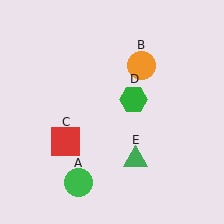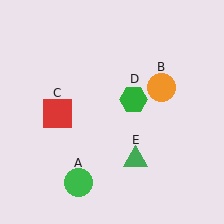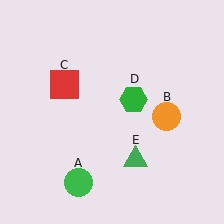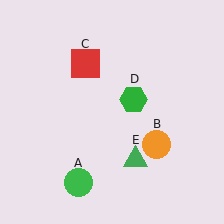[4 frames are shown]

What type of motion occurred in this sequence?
The orange circle (object B), red square (object C) rotated clockwise around the center of the scene.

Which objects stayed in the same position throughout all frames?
Green circle (object A) and green hexagon (object D) and green triangle (object E) remained stationary.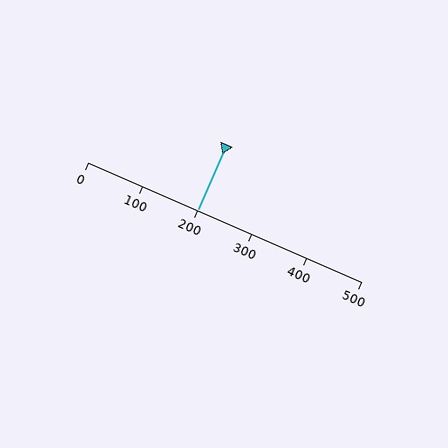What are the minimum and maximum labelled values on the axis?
The axis runs from 0 to 500.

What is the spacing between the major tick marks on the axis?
The major ticks are spaced 100 apart.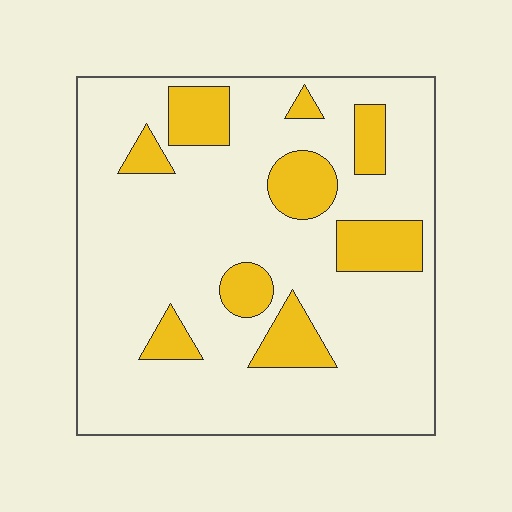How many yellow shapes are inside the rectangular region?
9.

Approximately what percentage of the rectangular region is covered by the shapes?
Approximately 20%.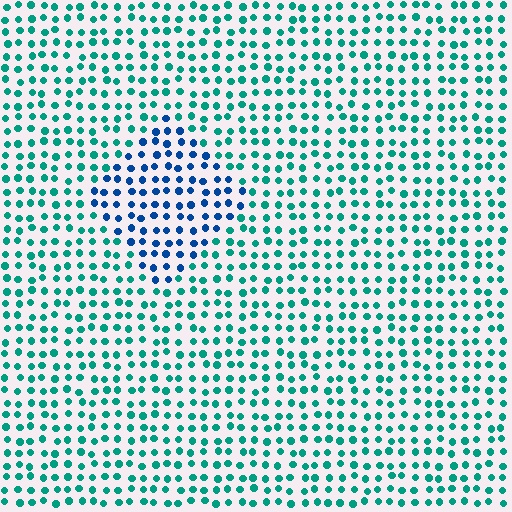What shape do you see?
I see a diamond.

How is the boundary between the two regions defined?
The boundary is defined purely by a slight shift in hue (about 44 degrees). Spacing, size, and orientation are identical on both sides.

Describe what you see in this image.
The image is filled with small teal elements in a uniform arrangement. A diamond-shaped region is visible where the elements are tinted to a slightly different hue, forming a subtle color boundary.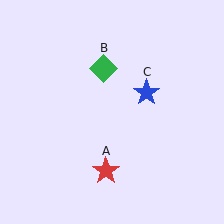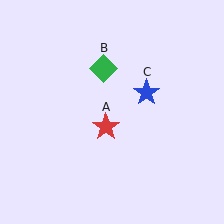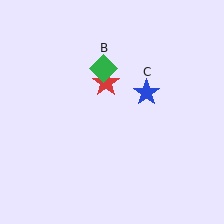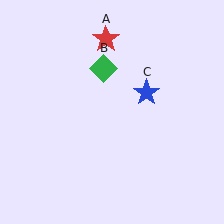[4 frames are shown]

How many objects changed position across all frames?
1 object changed position: red star (object A).